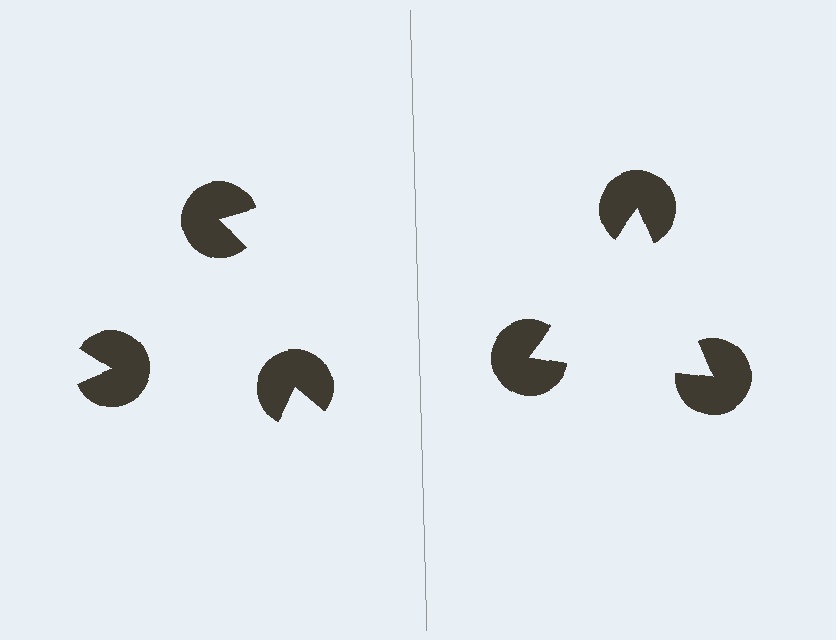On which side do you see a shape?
An illusory triangle appears on the right side. On the left side the wedge cuts are rotated, so no coherent shape forms.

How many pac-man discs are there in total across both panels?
6 — 3 on each side.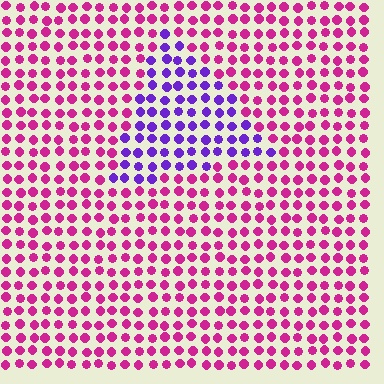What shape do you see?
I see a triangle.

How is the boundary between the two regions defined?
The boundary is defined purely by a slight shift in hue (about 55 degrees). Spacing, size, and orientation are identical on both sides.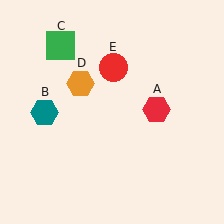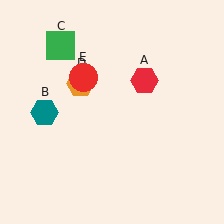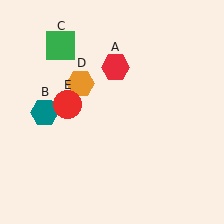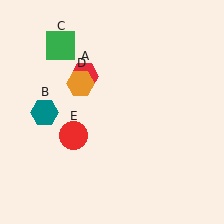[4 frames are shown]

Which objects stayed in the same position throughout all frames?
Teal hexagon (object B) and green square (object C) and orange hexagon (object D) remained stationary.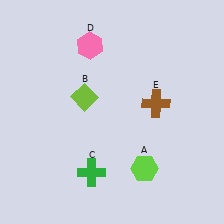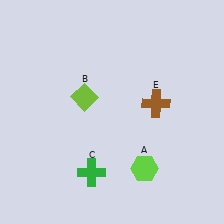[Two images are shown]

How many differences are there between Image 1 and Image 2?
There is 1 difference between the two images.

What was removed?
The pink hexagon (D) was removed in Image 2.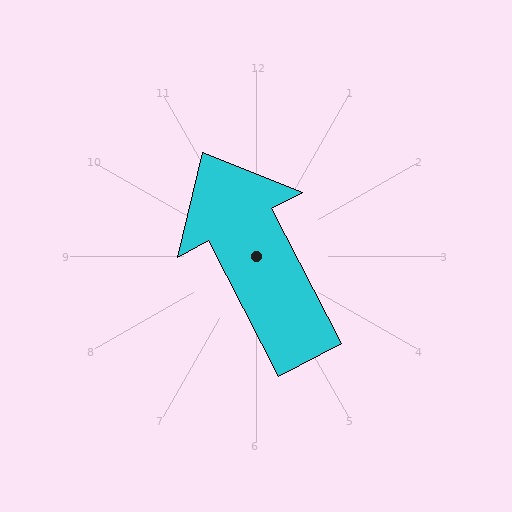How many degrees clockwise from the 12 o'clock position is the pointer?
Approximately 333 degrees.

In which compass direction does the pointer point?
Northwest.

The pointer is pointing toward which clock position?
Roughly 11 o'clock.